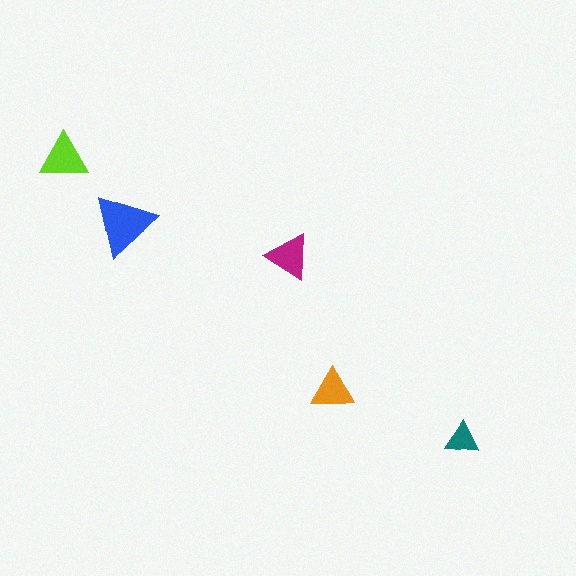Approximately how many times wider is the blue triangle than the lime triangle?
About 1.5 times wider.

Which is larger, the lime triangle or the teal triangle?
The lime one.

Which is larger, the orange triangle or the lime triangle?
The lime one.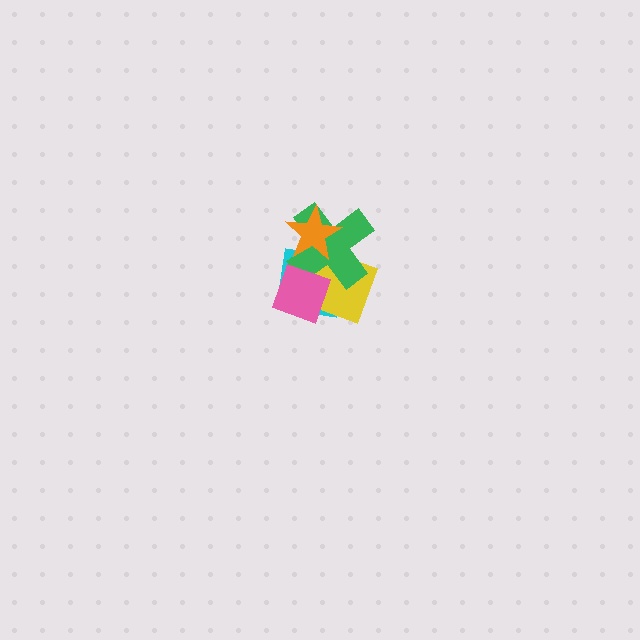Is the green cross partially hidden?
Yes, it is partially covered by another shape.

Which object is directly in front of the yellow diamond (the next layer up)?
The green cross is directly in front of the yellow diamond.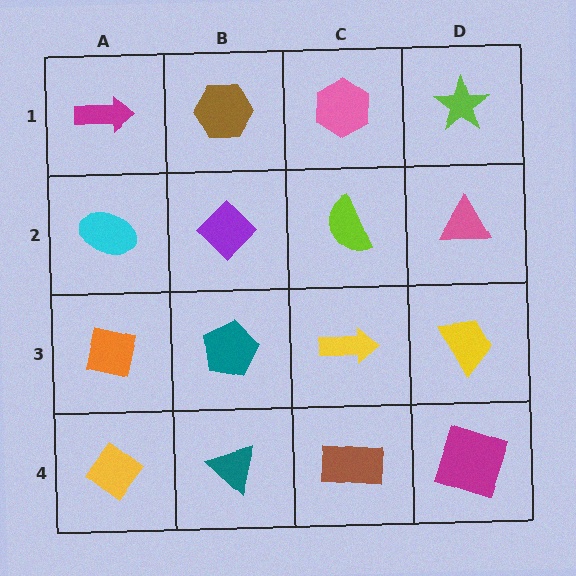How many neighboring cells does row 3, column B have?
4.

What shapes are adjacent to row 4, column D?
A yellow trapezoid (row 3, column D), a brown rectangle (row 4, column C).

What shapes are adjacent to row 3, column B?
A purple diamond (row 2, column B), a teal triangle (row 4, column B), an orange square (row 3, column A), a yellow arrow (row 3, column C).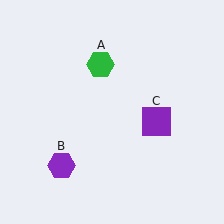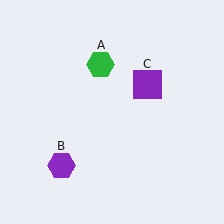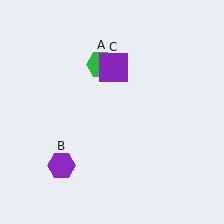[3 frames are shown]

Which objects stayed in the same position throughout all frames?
Green hexagon (object A) and purple hexagon (object B) remained stationary.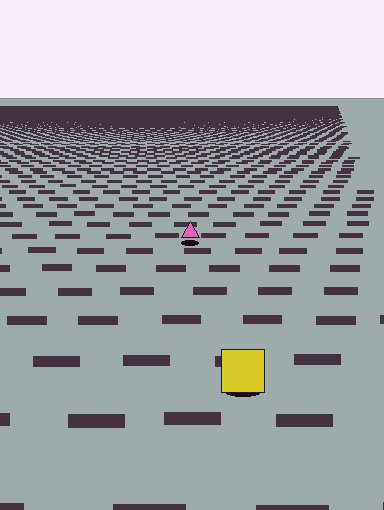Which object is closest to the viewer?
The yellow square is closest. The texture marks near it are larger and more spread out.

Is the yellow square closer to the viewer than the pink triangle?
Yes. The yellow square is closer — you can tell from the texture gradient: the ground texture is coarser near it.